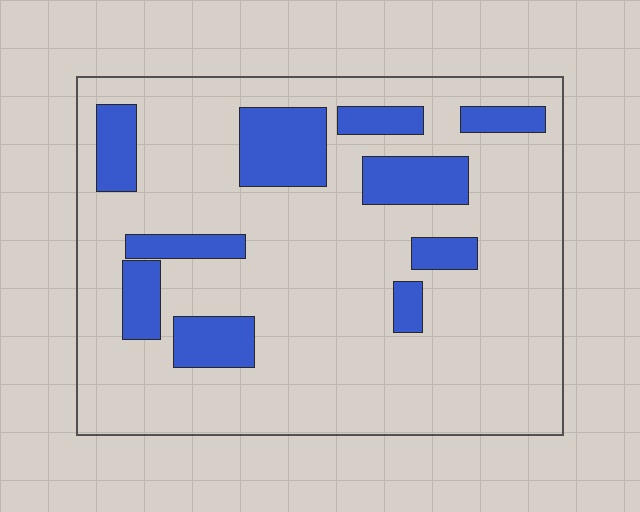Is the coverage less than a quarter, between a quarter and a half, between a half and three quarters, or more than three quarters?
Less than a quarter.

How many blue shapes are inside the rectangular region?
10.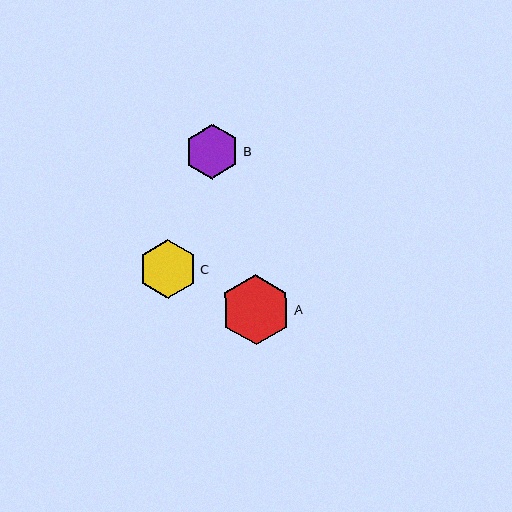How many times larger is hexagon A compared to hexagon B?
Hexagon A is approximately 1.3 times the size of hexagon B.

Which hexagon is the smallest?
Hexagon B is the smallest with a size of approximately 55 pixels.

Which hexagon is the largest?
Hexagon A is the largest with a size of approximately 70 pixels.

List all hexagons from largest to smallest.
From largest to smallest: A, C, B.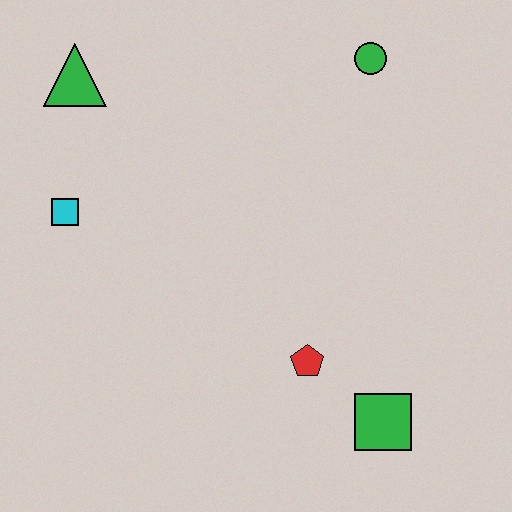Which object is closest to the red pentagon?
The green square is closest to the red pentagon.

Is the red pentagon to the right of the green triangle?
Yes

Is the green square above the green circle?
No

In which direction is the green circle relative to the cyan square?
The green circle is to the right of the cyan square.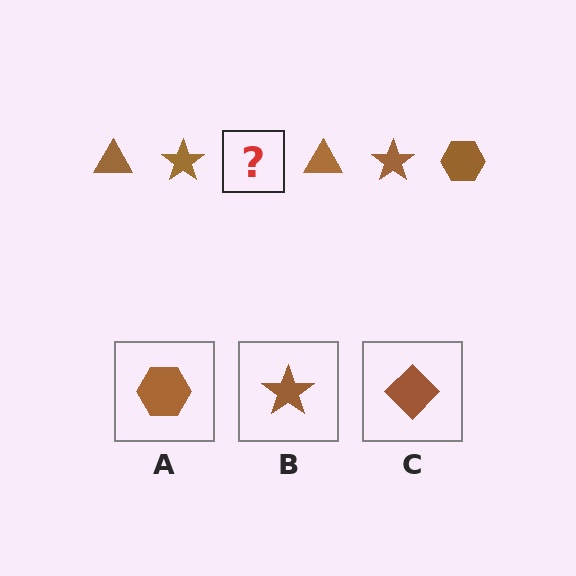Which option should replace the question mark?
Option A.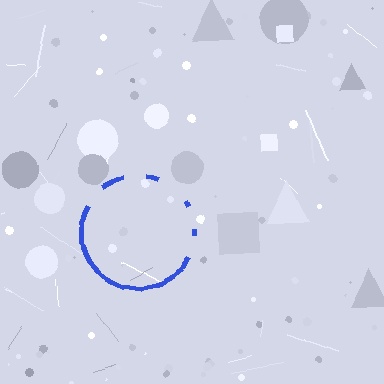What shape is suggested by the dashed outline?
The dashed outline suggests a circle.